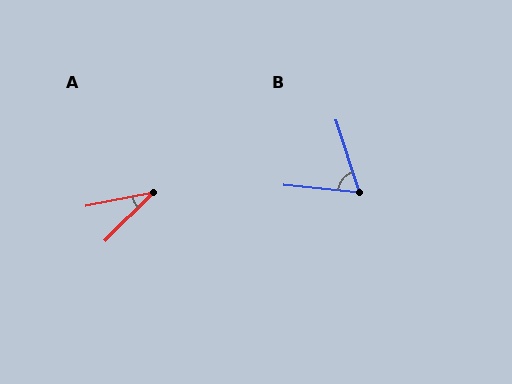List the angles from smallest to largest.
A (34°), B (66°).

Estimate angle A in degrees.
Approximately 34 degrees.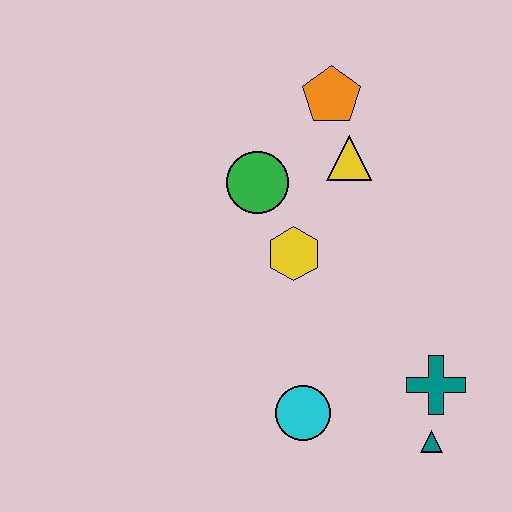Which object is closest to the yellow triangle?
The orange pentagon is closest to the yellow triangle.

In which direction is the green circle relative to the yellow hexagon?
The green circle is above the yellow hexagon.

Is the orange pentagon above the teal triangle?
Yes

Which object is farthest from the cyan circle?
The orange pentagon is farthest from the cyan circle.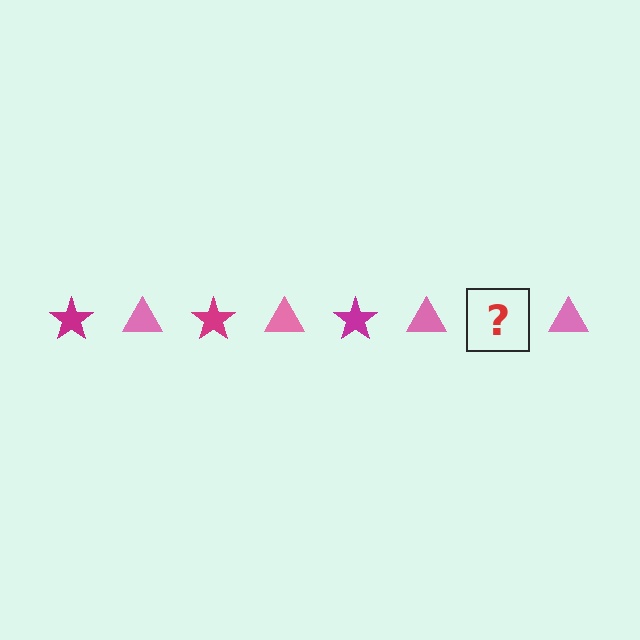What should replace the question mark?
The question mark should be replaced with a magenta star.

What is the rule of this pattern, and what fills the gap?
The rule is that the pattern alternates between magenta star and pink triangle. The gap should be filled with a magenta star.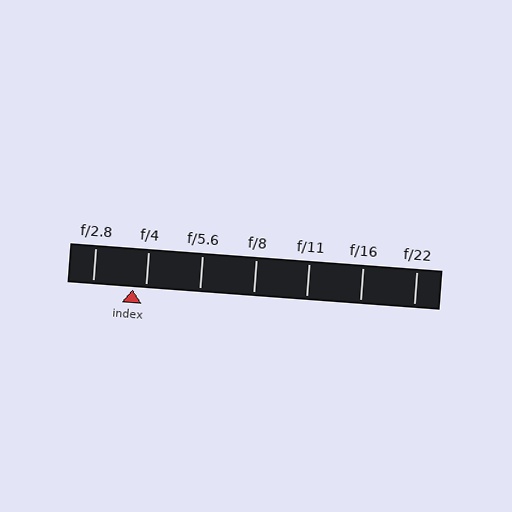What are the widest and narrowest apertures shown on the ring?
The widest aperture shown is f/2.8 and the narrowest is f/22.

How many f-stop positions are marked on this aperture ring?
There are 7 f-stop positions marked.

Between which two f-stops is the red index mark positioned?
The index mark is between f/2.8 and f/4.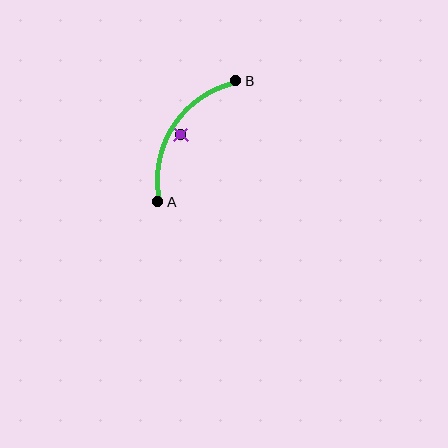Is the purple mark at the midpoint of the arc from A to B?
No — the purple mark does not lie on the arc at all. It sits slightly inside the curve.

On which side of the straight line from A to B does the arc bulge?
The arc bulges to the left of the straight line connecting A and B.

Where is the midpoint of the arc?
The arc midpoint is the point on the curve farthest from the straight line joining A and B. It sits to the left of that line.